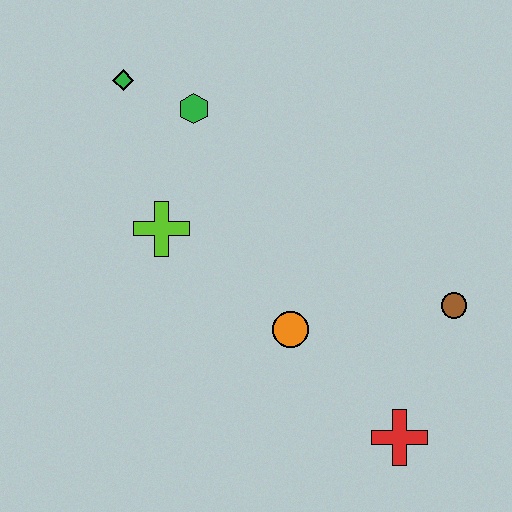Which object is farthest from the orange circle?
The green diamond is farthest from the orange circle.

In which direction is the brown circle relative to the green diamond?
The brown circle is to the right of the green diamond.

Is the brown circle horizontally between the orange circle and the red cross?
No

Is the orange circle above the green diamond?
No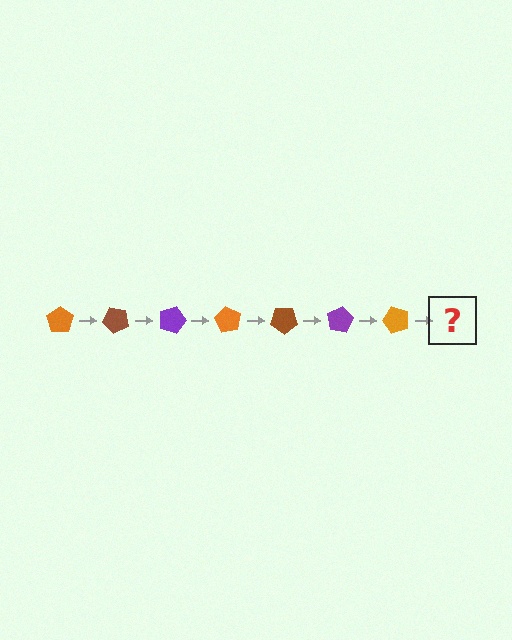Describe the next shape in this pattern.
It should be a brown pentagon, rotated 315 degrees from the start.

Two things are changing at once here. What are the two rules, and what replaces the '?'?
The two rules are that it rotates 45 degrees each step and the color cycles through orange, brown, and purple. The '?' should be a brown pentagon, rotated 315 degrees from the start.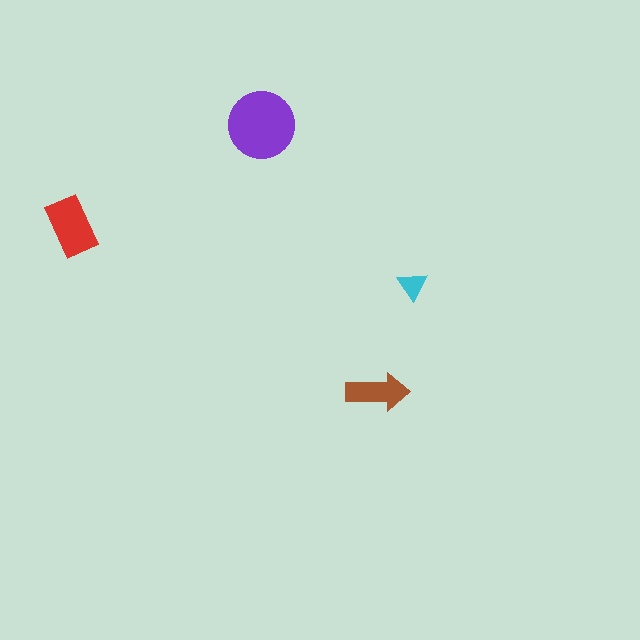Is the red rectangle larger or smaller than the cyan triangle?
Larger.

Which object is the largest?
The purple circle.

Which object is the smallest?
The cyan triangle.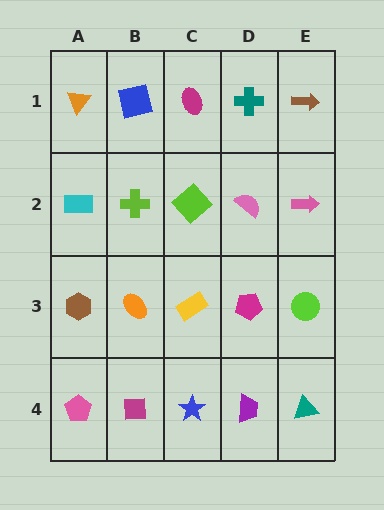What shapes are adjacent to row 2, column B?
A blue square (row 1, column B), an orange ellipse (row 3, column B), a cyan rectangle (row 2, column A), a lime diamond (row 2, column C).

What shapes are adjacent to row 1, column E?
A pink arrow (row 2, column E), a teal cross (row 1, column D).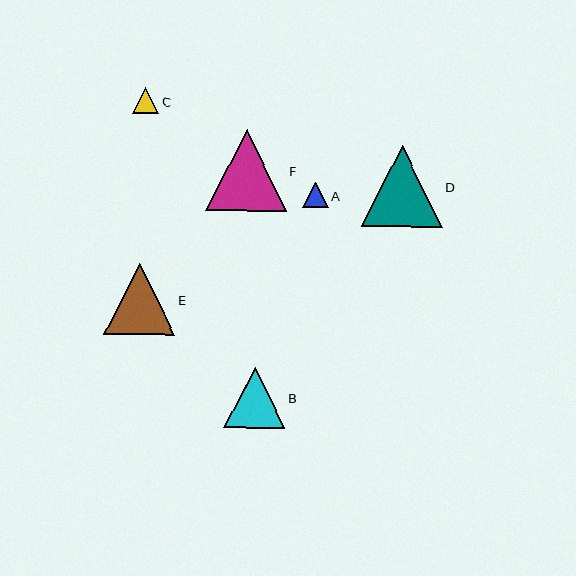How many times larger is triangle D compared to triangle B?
Triangle D is approximately 1.3 times the size of triangle B.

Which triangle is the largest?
Triangle D is the largest with a size of approximately 81 pixels.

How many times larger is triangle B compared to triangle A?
Triangle B is approximately 2.4 times the size of triangle A.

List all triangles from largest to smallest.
From largest to smallest: D, F, E, B, C, A.